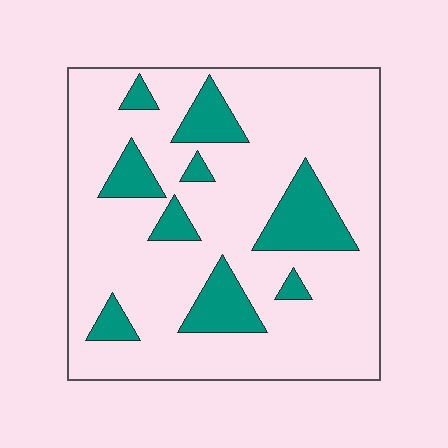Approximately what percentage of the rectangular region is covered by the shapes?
Approximately 20%.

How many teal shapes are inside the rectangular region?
9.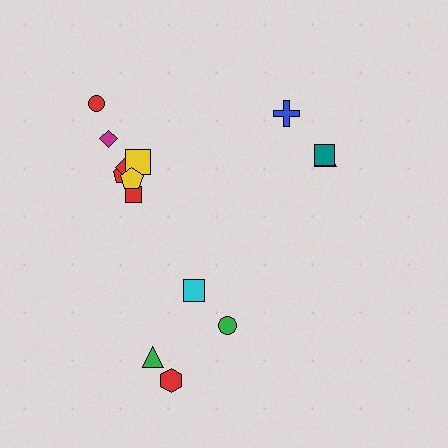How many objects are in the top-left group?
There are 7 objects.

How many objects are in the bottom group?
There are 4 objects.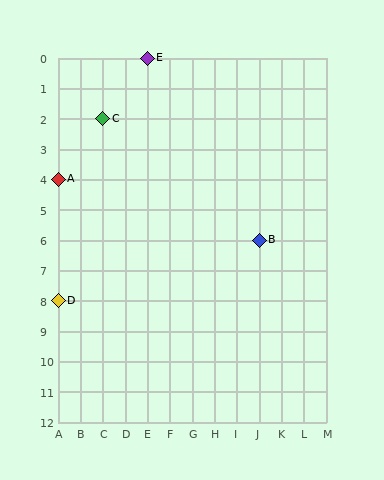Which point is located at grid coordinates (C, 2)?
Point C is at (C, 2).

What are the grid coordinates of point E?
Point E is at grid coordinates (E, 0).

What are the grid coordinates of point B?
Point B is at grid coordinates (J, 6).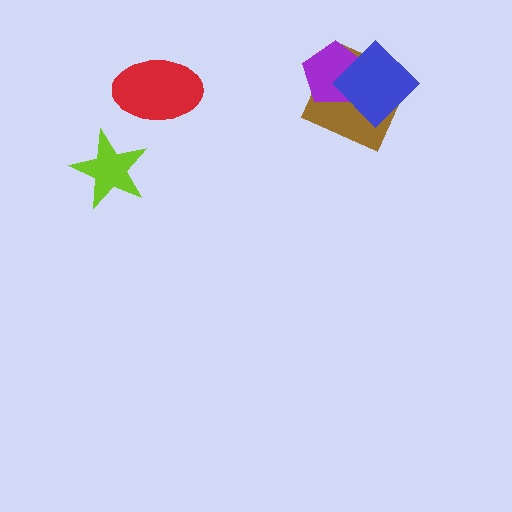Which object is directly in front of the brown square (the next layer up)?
The purple pentagon is directly in front of the brown square.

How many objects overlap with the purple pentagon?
2 objects overlap with the purple pentagon.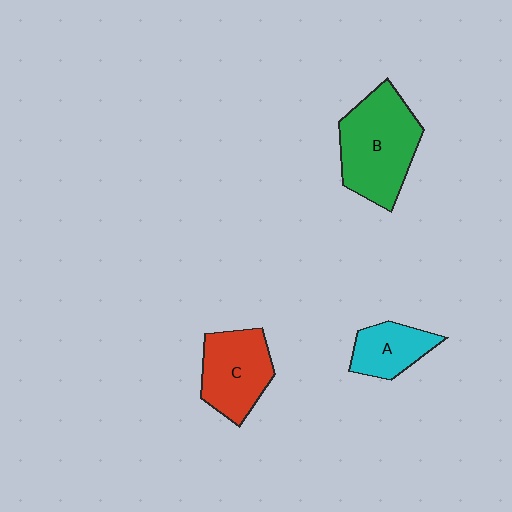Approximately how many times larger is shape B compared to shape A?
Approximately 2.0 times.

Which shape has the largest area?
Shape B (green).